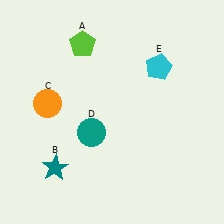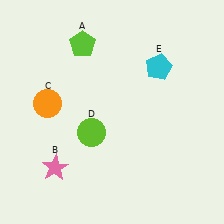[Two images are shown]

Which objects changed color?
B changed from teal to pink. D changed from teal to lime.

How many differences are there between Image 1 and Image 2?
There are 2 differences between the two images.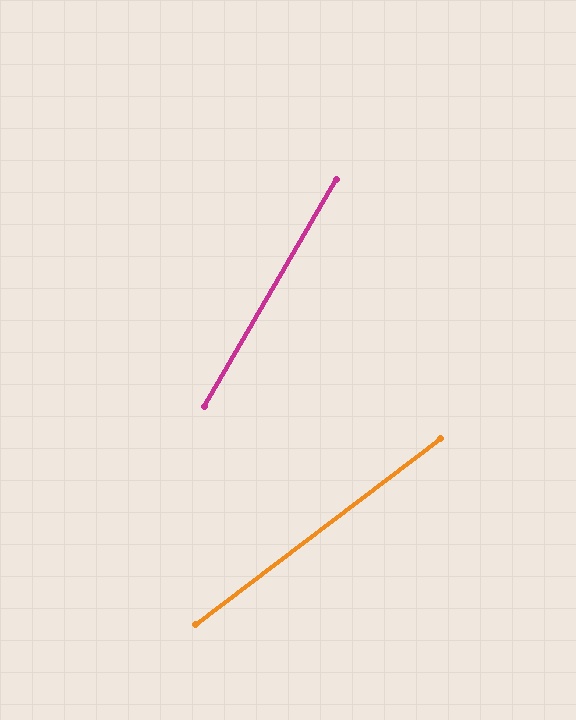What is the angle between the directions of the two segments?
Approximately 23 degrees.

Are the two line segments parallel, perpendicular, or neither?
Neither parallel nor perpendicular — they differ by about 23°.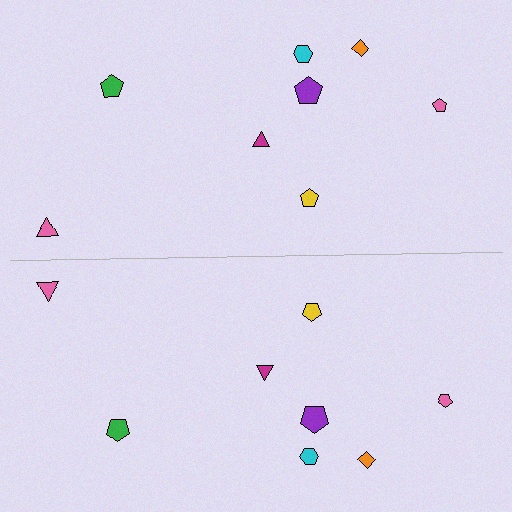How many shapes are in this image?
There are 16 shapes in this image.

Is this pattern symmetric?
Yes, this pattern has bilateral (reflection) symmetry.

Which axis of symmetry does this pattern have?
The pattern has a horizontal axis of symmetry running through the center of the image.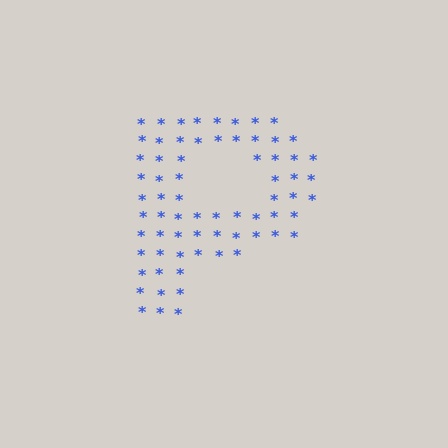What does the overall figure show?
The overall figure shows the letter P.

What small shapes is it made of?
It is made of small asterisks.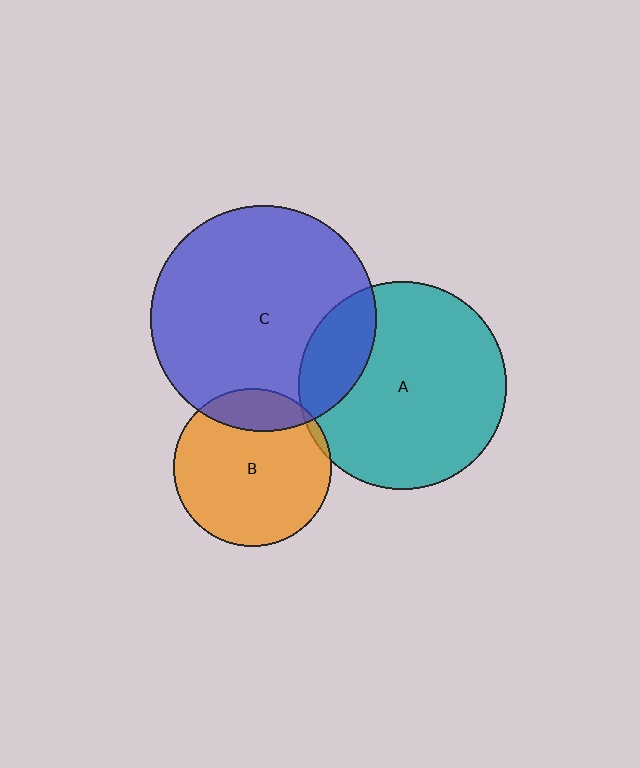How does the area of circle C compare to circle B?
Approximately 2.0 times.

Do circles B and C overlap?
Yes.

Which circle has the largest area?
Circle C (blue).